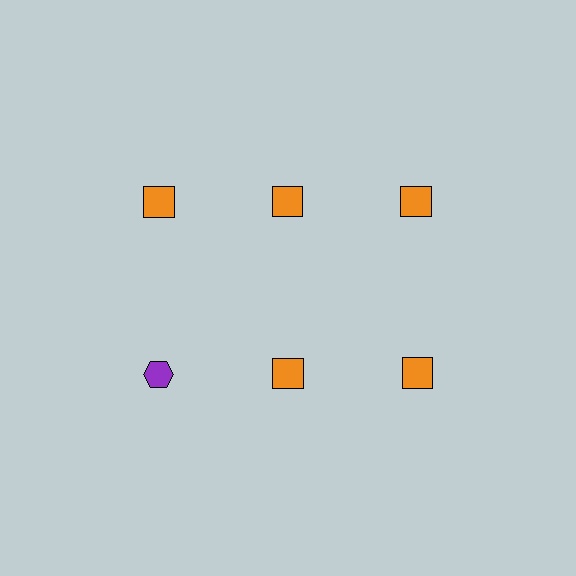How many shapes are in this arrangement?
There are 6 shapes arranged in a grid pattern.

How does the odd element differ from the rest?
It differs in both color (purple instead of orange) and shape (hexagon instead of square).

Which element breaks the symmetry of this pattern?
The purple hexagon in the second row, leftmost column breaks the symmetry. All other shapes are orange squares.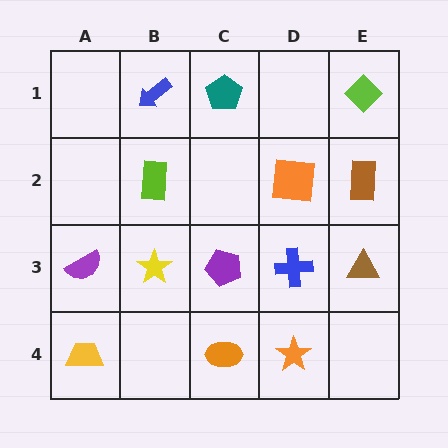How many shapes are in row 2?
3 shapes.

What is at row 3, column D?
A blue cross.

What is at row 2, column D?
An orange square.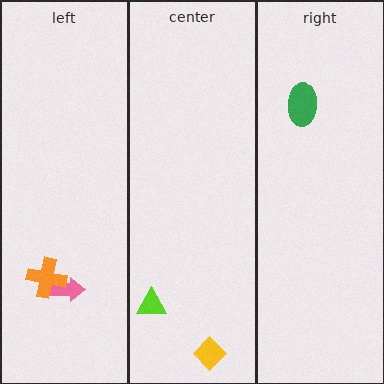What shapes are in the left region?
The pink arrow, the orange cross.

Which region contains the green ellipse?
The right region.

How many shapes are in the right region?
1.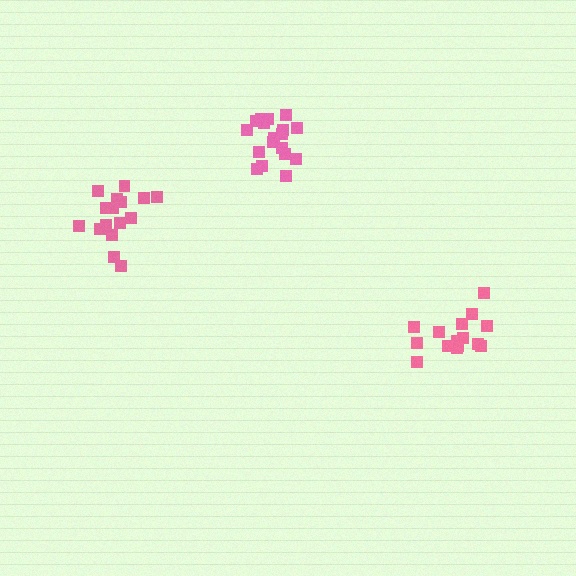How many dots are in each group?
Group 1: 16 dots, Group 2: 15 dots, Group 3: 18 dots (49 total).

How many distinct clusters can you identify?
There are 3 distinct clusters.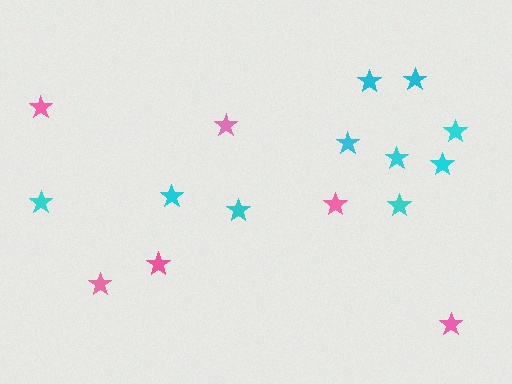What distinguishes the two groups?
There are 2 groups: one group of pink stars (6) and one group of cyan stars (10).